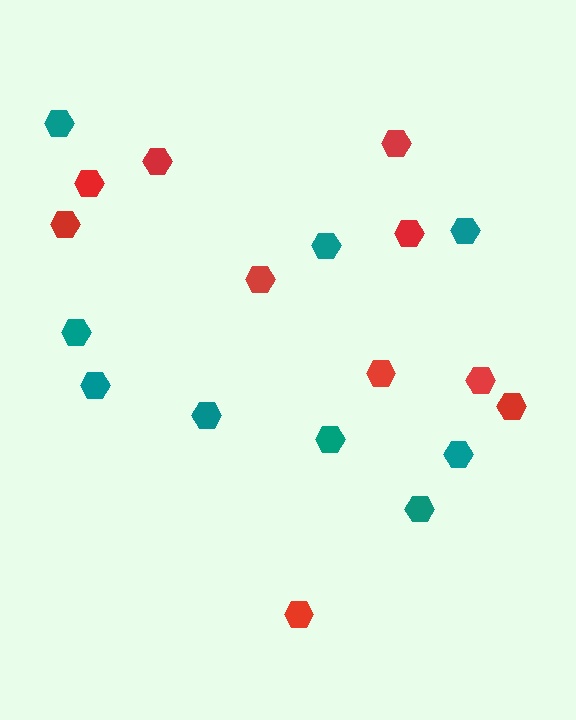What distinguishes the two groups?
There are 2 groups: one group of red hexagons (10) and one group of teal hexagons (9).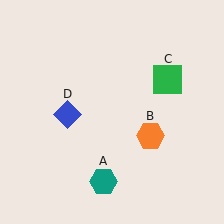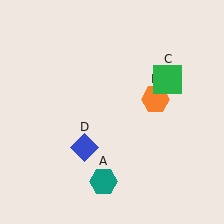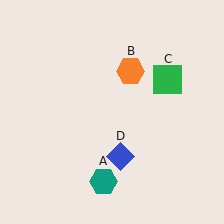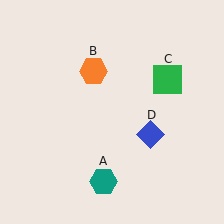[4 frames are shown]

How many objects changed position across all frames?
2 objects changed position: orange hexagon (object B), blue diamond (object D).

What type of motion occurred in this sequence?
The orange hexagon (object B), blue diamond (object D) rotated counterclockwise around the center of the scene.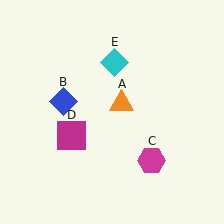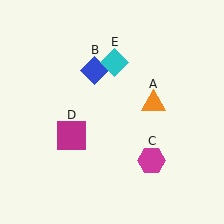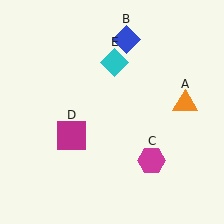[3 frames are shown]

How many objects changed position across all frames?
2 objects changed position: orange triangle (object A), blue diamond (object B).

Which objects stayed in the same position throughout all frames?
Magenta hexagon (object C) and magenta square (object D) and cyan diamond (object E) remained stationary.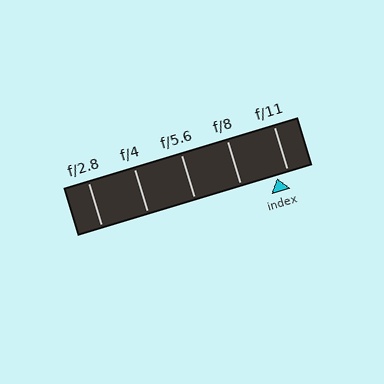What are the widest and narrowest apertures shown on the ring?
The widest aperture shown is f/2.8 and the narrowest is f/11.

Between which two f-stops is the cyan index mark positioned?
The index mark is between f/8 and f/11.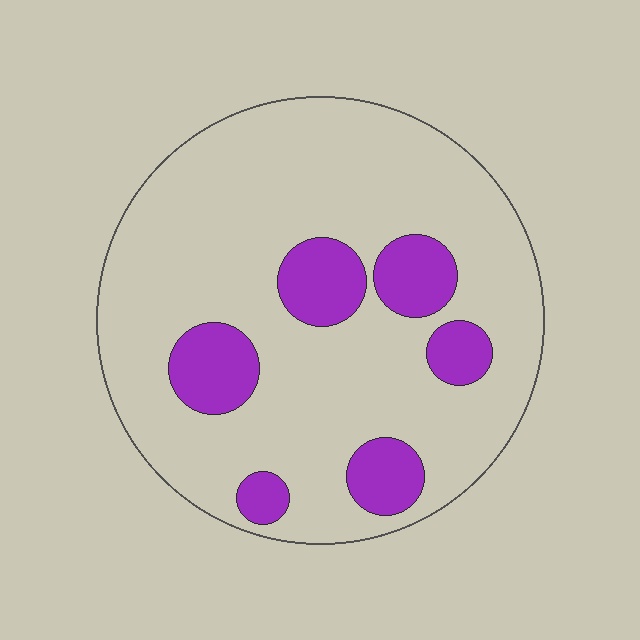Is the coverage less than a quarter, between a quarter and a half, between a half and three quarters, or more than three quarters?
Less than a quarter.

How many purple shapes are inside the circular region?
6.